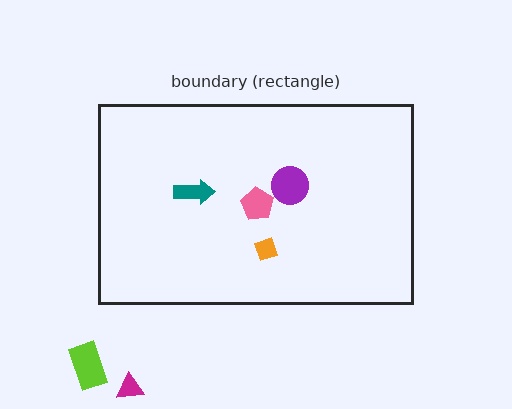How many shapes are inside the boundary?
4 inside, 2 outside.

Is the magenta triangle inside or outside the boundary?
Outside.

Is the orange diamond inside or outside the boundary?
Inside.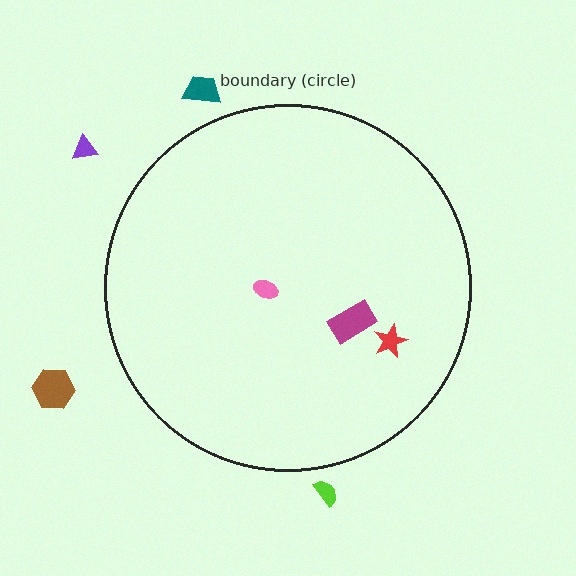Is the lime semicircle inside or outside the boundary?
Outside.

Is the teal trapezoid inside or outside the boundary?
Outside.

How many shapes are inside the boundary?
3 inside, 4 outside.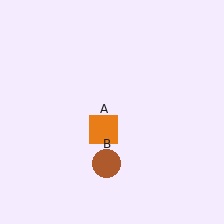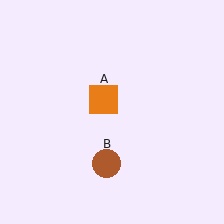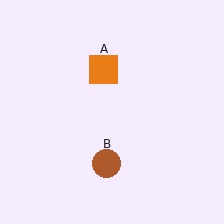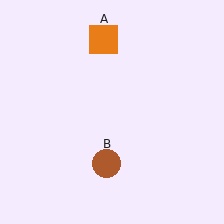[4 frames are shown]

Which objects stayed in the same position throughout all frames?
Brown circle (object B) remained stationary.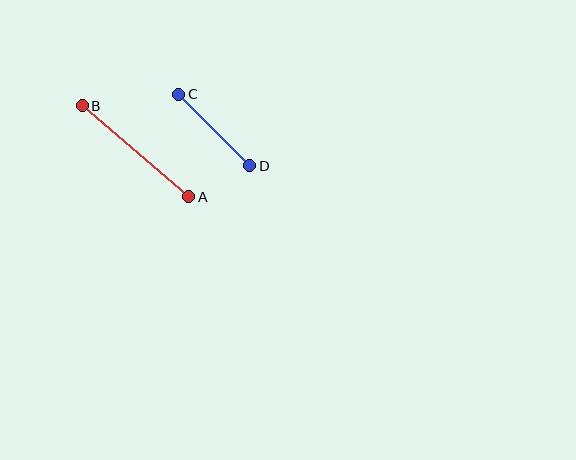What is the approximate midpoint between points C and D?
The midpoint is at approximately (214, 130) pixels.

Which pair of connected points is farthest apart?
Points A and B are farthest apart.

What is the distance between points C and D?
The distance is approximately 101 pixels.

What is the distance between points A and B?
The distance is approximately 140 pixels.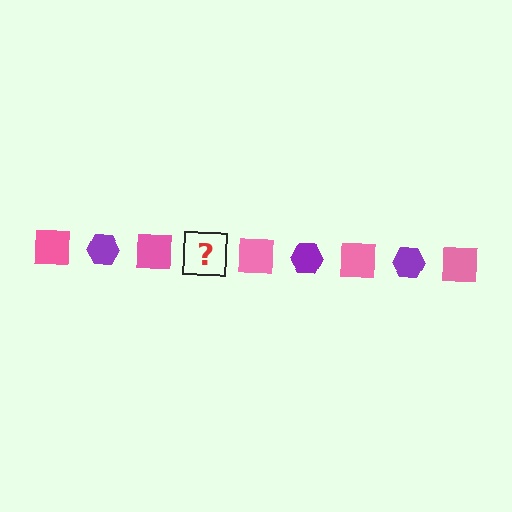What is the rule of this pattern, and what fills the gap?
The rule is that the pattern alternates between pink square and purple hexagon. The gap should be filled with a purple hexagon.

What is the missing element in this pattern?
The missing element is a purple hexagon.